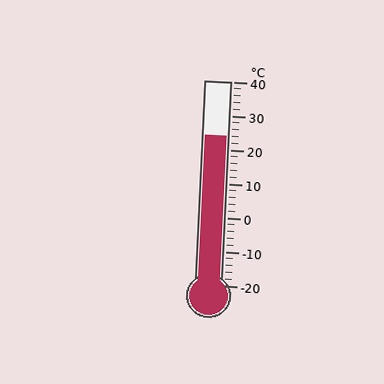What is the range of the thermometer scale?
The thermometer scale ranges from -20°C to 40°C.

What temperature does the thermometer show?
The thermometer shows approximately 24°C.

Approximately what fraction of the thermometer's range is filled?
The thermometer is filled to approximately 75% of its range.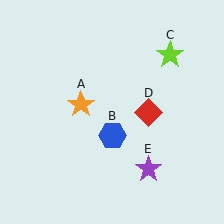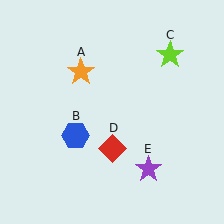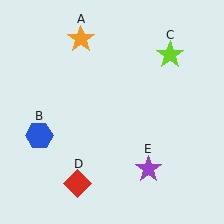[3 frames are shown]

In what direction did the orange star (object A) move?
The orange star (object A) moved up.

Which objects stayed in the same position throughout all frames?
Lime star (object C) and purple star (object E) remained stationary.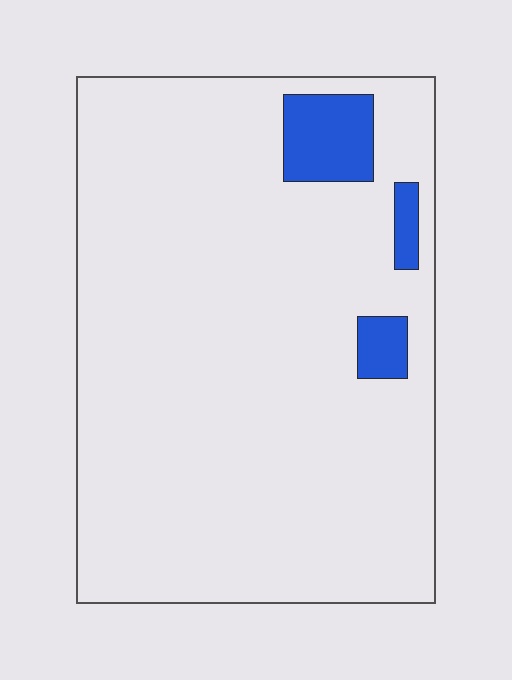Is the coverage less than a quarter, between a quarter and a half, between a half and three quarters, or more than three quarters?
Less than a quarter.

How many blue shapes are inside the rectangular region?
3.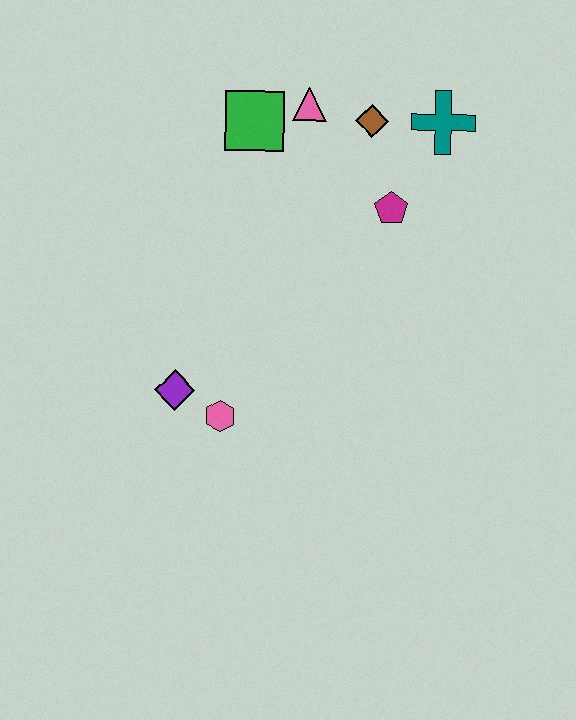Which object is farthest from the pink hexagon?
The teal cross is farthest from the pink hexagon.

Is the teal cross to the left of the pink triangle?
No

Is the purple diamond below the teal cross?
Yes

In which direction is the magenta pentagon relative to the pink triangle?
The magenta pentagon is below the pink triangle.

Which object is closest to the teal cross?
The brown diamond is closest to the teal cross.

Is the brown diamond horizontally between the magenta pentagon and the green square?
Yes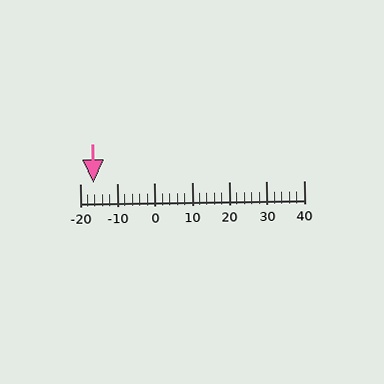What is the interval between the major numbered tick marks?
The major tick marks are spaced 10 units apart.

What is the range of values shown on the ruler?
The ruler shows values from -20 to 40.